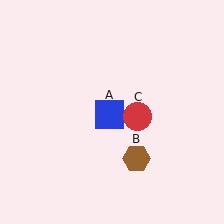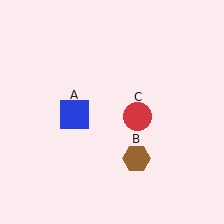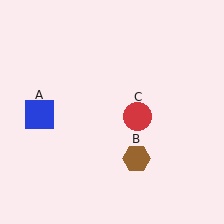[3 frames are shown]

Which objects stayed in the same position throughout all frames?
Brown hexagon (object B) and red circle (object C) remained stationary.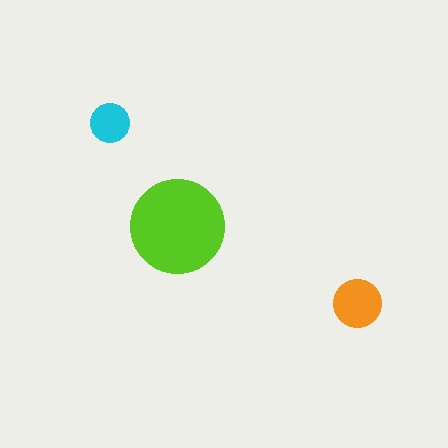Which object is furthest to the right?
The orange circle is rightmost.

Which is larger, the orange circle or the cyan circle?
The orange one.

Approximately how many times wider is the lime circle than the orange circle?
About 2 times wider.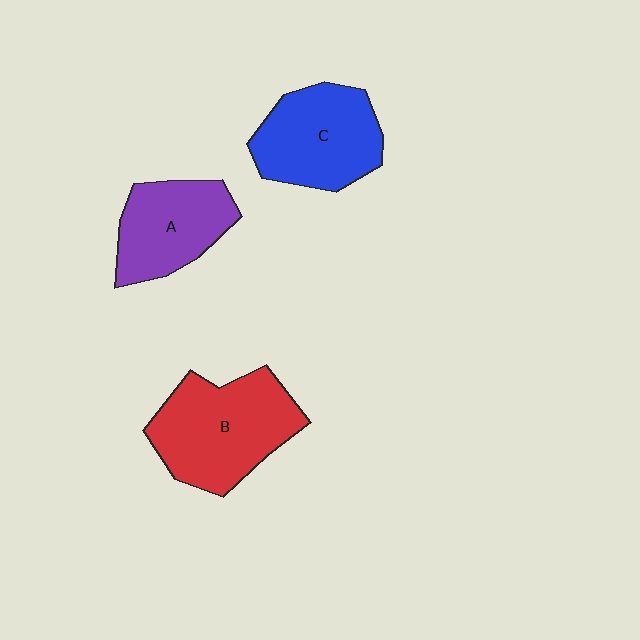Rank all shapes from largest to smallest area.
From largest to smallest: B (red), C (blue), A (purple).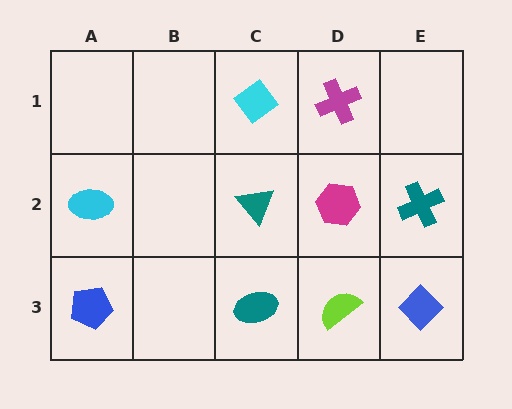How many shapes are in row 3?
4 shapes.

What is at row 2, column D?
A magenta hexagon.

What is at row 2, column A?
A cyan ellipse.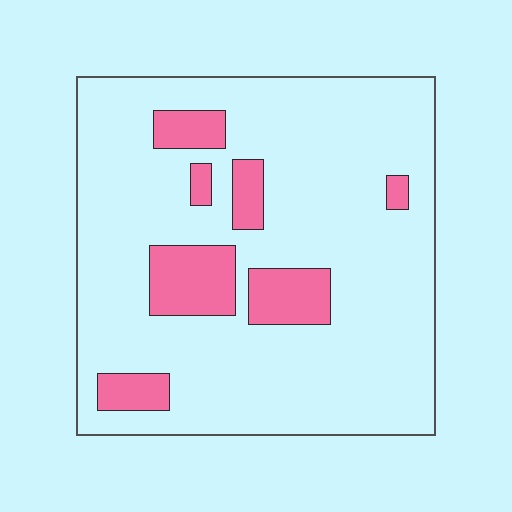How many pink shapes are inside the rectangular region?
7.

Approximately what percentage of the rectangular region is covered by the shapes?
Approximately 15%.